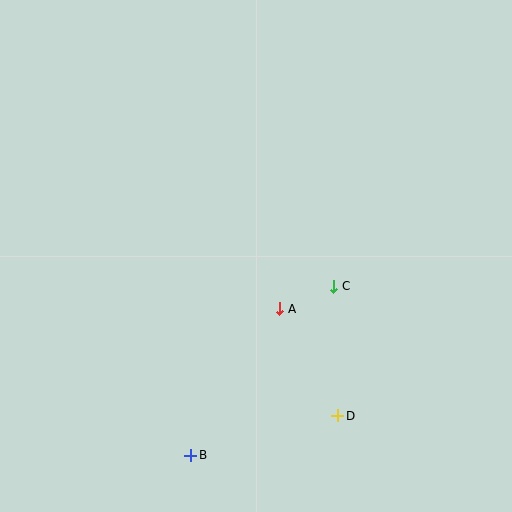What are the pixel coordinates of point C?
Point C is at (334, 286).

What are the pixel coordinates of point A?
Point A is at (280, 309).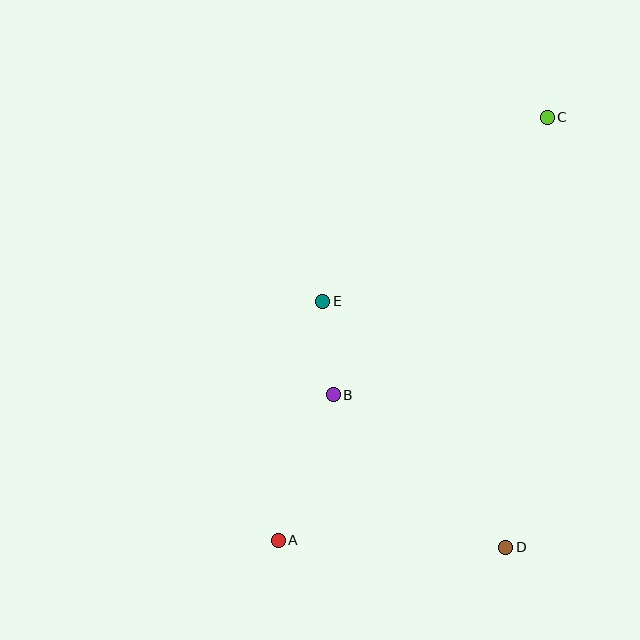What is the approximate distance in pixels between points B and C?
The distance between B and C is approximately 350 pixels.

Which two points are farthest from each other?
Points A and C are farthest from each other.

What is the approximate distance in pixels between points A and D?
The distance between A and D is approximately 228 pixels.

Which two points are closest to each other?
Points B and E are closest to each other.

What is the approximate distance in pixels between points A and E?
The distance between A and E is approximately 243 pixels.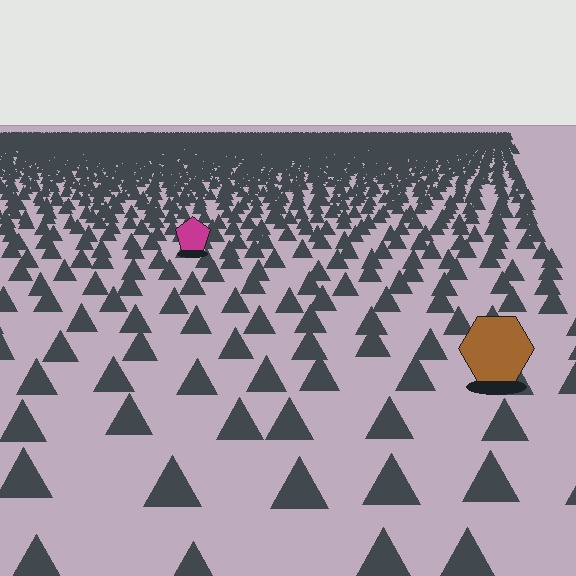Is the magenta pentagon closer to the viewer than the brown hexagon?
No. The brown hexagon is closer — you can tell from the texture gradient: the ground texture is coarser near it.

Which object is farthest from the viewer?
The magenta pentagon is farthest from the viewer. It appears smaller and the ground texture around it is denser.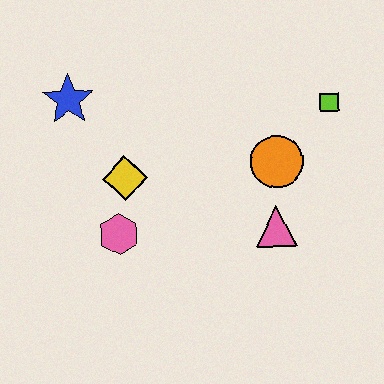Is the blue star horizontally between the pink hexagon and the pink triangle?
No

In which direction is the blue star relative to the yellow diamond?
The blue star is above the yellow diamond.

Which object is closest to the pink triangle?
The orange circle is closest to the pink triangle.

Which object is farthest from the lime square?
The blue star is farthest from the lime square.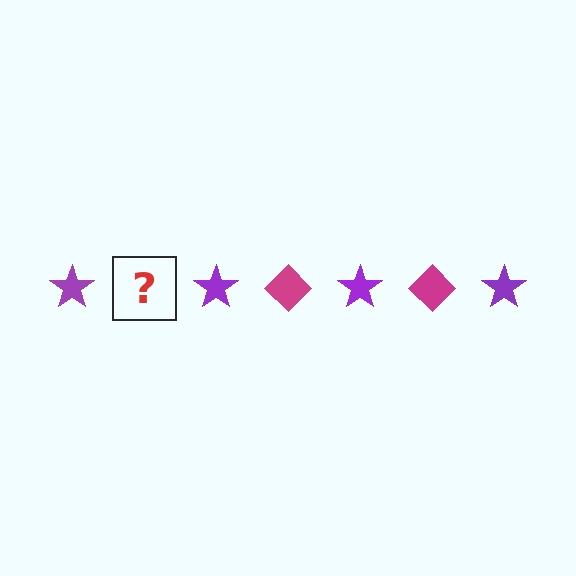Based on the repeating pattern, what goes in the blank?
The blank should be a magenta diamond.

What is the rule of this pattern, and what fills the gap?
The rule is that the pattern alternates between purple star and magenta diamond. The gap should be filled with a magenta diamond.